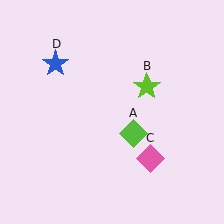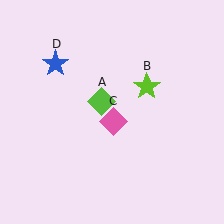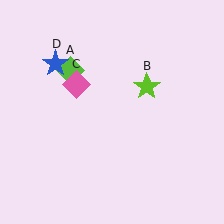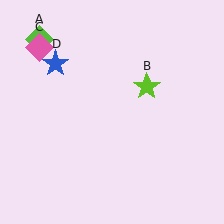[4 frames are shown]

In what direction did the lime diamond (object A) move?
The lime diamond (object A) moved up and to the left.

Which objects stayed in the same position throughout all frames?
Lime star (object B) and blue star (object D) remained stationary.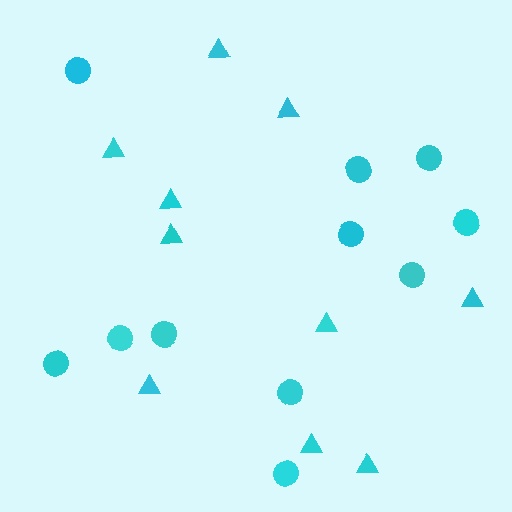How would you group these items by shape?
There are 2 groups: one group of circles (11) and one group of triangles (10).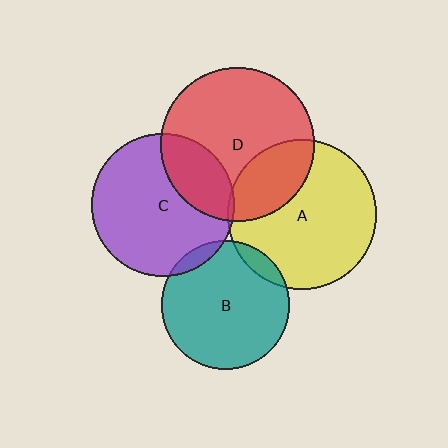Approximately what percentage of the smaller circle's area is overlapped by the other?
Approximately 5%.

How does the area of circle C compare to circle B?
Approximately 1.2 times.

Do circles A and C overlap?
Yes.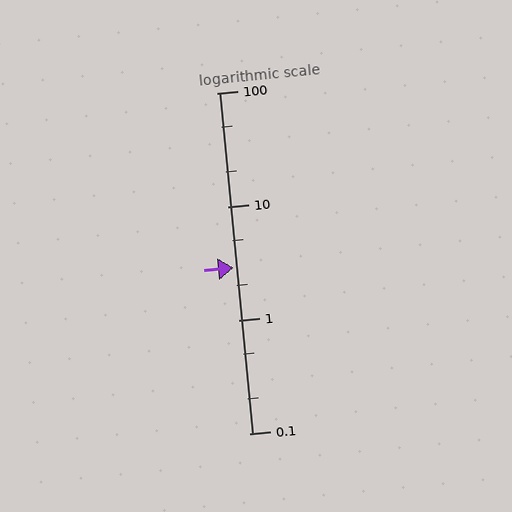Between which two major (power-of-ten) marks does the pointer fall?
The pointer is between 1 and 10.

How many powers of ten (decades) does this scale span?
The scale spans 3 decades, from 0.1 to 100.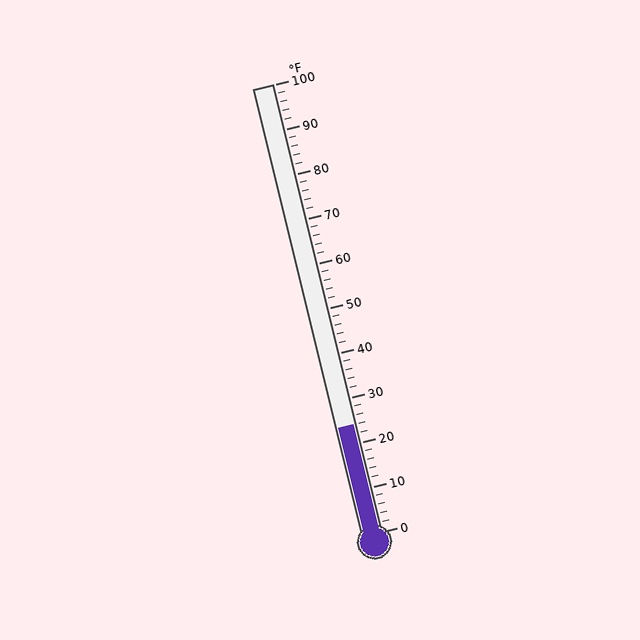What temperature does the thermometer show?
The thermometer shows approximately 24°F.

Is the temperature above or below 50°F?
The temperature is below 50°F.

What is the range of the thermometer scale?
The thermometer scale ranges from 0°F to 100°F.